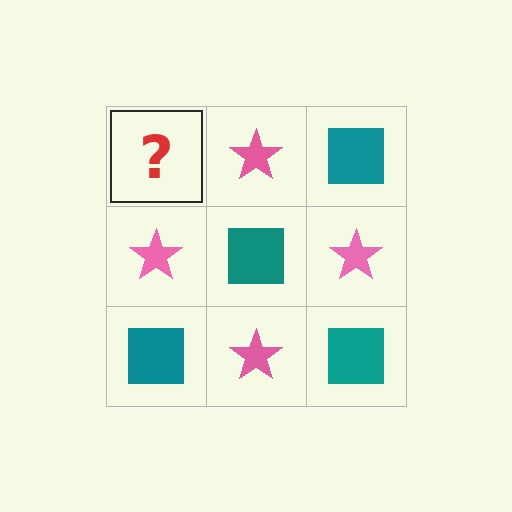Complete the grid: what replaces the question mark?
The question mark should be replaced with a teal square.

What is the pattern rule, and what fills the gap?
The rule is that it alternates teal square and pink star in a checkerboard pattern. The gap should be filled with a teal square.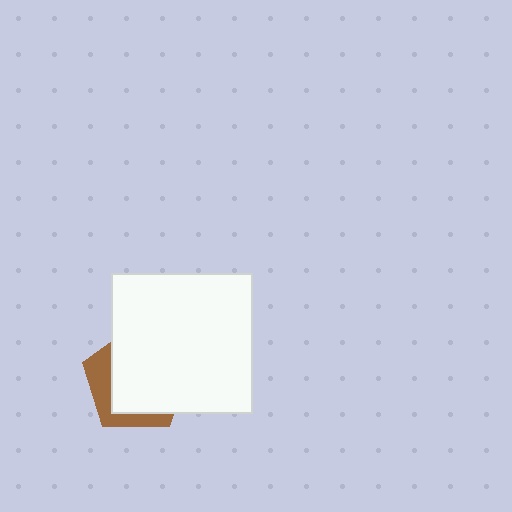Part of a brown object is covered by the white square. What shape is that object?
It is a pentagon.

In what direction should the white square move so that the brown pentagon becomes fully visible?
The white square should move toward the upper-right. That is the shortest direction to clear the overlap and leave the brown pentagon fully visible.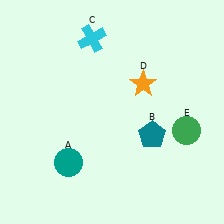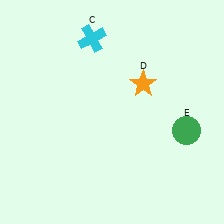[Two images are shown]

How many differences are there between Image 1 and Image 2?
There are 2 differences between the two images.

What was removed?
The teal pentagon (B), the teal circle (A) were removed in Image 2.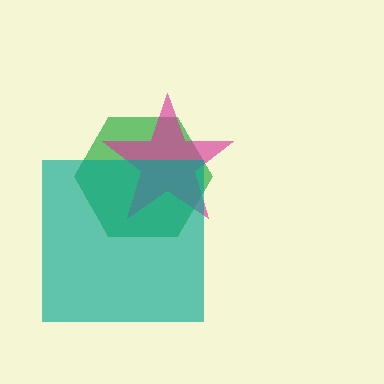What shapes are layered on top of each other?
The layered shapes are: a green hexagon, a magenta star, a teal square.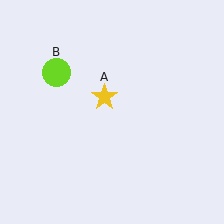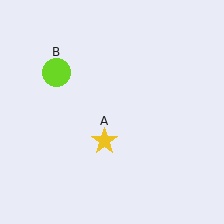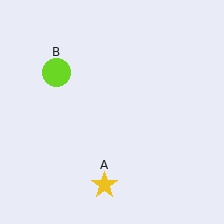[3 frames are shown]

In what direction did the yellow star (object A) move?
The yellow star (object A) moved down.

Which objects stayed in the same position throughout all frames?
Lime circle (object B) remained stationary.